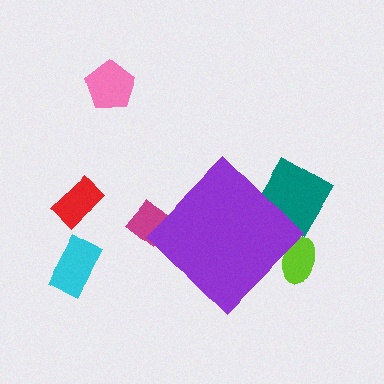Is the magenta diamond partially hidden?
Yes, the magenta diamond is partially hidden behind the purple diamond.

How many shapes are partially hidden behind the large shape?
3 shapes are partially hidden.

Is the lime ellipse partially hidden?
Yes, the lime ellipse is partially hidden behind the purple diamond.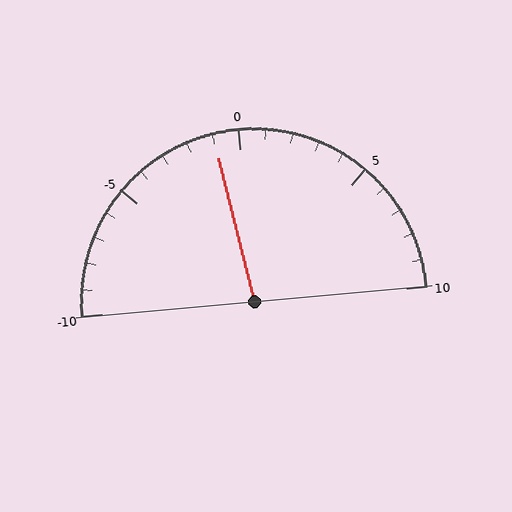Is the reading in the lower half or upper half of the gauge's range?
The reading is in the lower half of the range (-10 to 10).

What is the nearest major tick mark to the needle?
The nearest major tick mark is 0.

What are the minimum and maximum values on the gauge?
The gauge ranges from -10 to 10.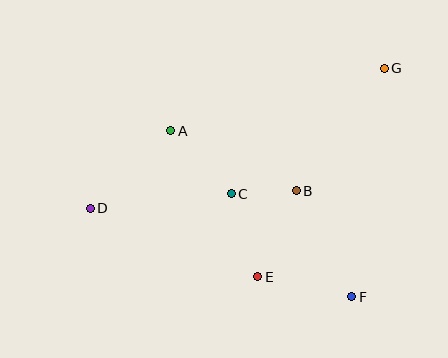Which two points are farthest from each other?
Points D and G are farthest from each other.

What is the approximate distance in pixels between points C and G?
The distance between C and G is approximately 198 pixels.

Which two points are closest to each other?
Points B and C are closest to each other.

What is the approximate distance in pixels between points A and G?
The distance between A and G is approximately 222 pixels.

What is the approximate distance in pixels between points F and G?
The distance between F and G is approximately 231 pixels.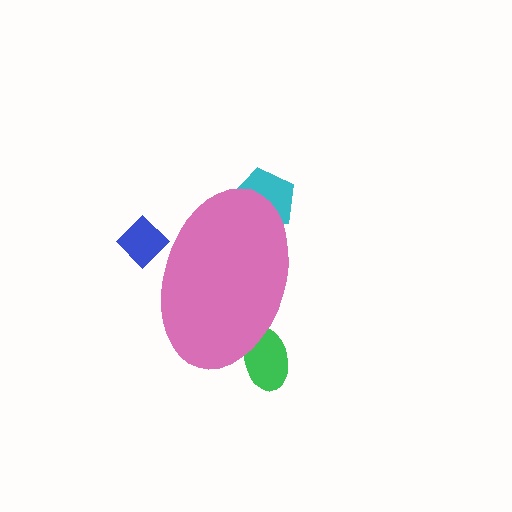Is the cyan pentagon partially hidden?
Yes, the cyan pentagon is partially hidden behind the pink ellipse.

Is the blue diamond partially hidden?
Yes, the blue diamond is partially hidden behind the pink ellipse.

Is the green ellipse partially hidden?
Yes, the green ellipse is partially hidden behind the pink ellipse.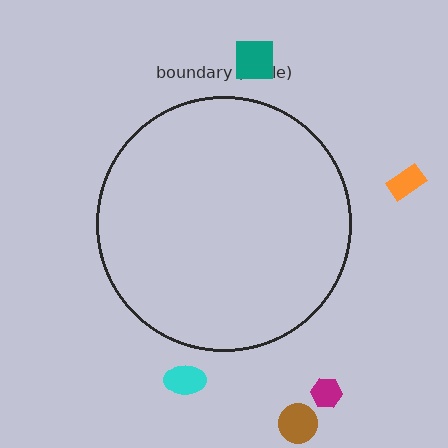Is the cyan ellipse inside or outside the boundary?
Outside.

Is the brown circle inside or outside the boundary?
Outside.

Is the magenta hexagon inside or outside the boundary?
Outside.